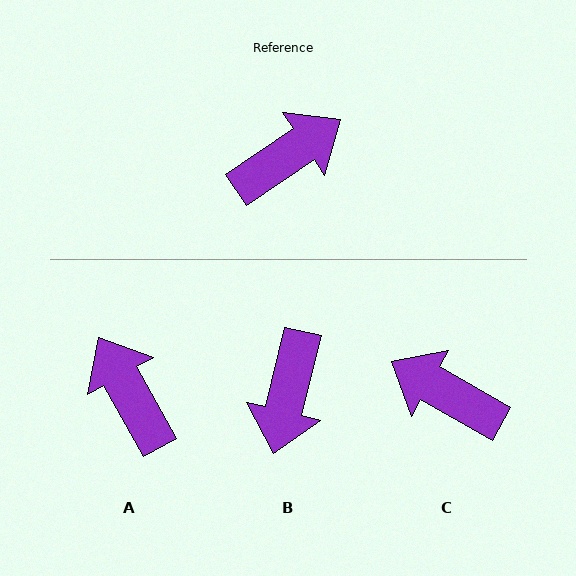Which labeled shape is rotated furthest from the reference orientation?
B, about 138 degrees away.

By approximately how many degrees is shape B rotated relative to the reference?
Approximately 138 degrees clockwise.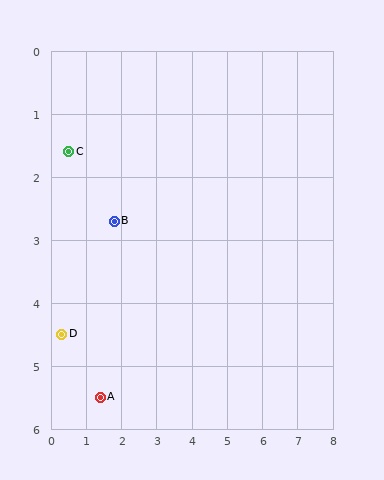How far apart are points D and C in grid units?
Points D and C are about 2.9 grid units apart.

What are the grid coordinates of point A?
Point A is at approximately (1.4, 5.5).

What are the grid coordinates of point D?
Point D is at approximately (0.3, 4.5).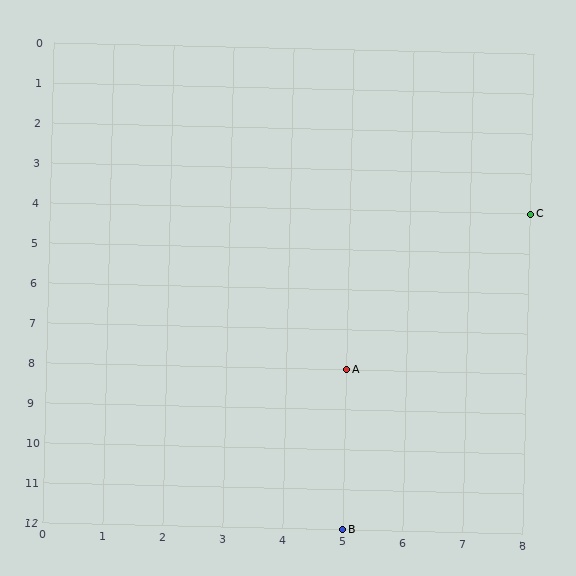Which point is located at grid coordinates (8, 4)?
Point C is at (8, 4).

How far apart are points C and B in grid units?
Points C and B are 3 columns and 8 rows apart (about 8.5 grid units diagonally).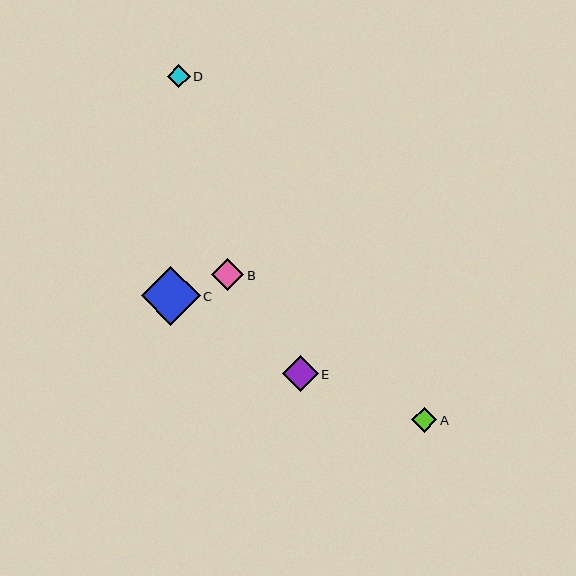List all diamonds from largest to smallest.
From largest to smallest: C, E, B, A, D.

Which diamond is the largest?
Diamond C is the largest with a size of approximately 59 pixels.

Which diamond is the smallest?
Diamond D is the smallest with a size of approximately 23 pixels.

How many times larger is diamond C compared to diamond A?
Diamond C is approximately 2.3 times the size of diamond A.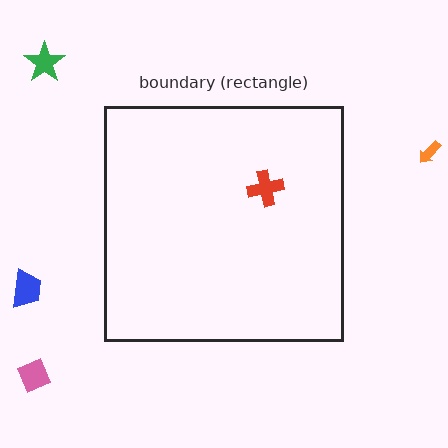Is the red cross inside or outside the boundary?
Inside.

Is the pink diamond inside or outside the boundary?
Outside.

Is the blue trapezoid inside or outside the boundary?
Outside.